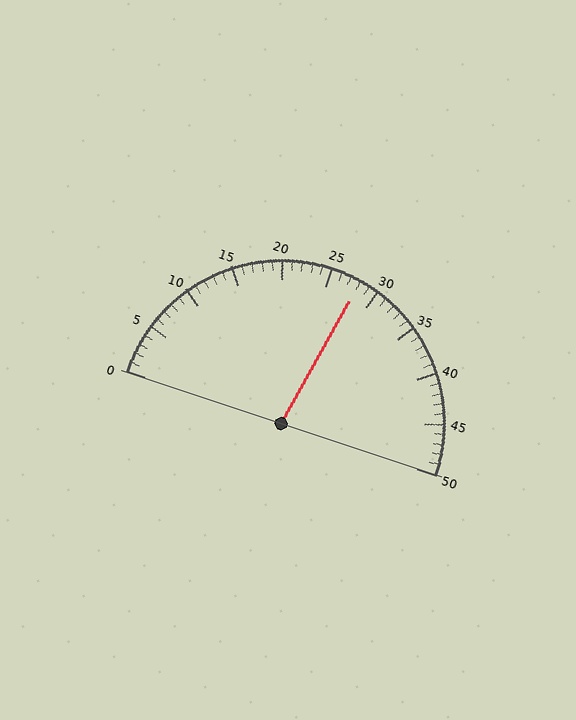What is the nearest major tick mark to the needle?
The nearest major tick mark is 30.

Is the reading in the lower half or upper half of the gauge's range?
The reading is in the upper half of the range (0 to 50).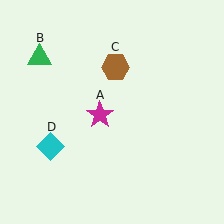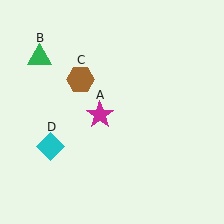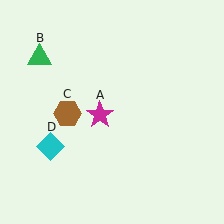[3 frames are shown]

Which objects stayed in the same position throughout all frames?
Magenta star (object A) and green triangle (object B) and cyan diamond (object D) remained stationary.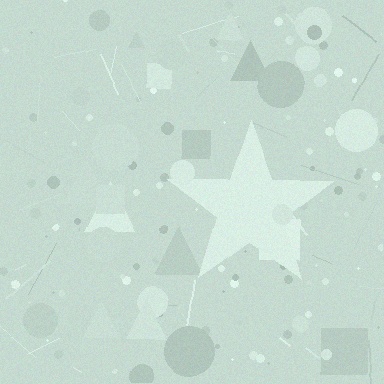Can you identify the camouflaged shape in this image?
The camouflaged shape is a star.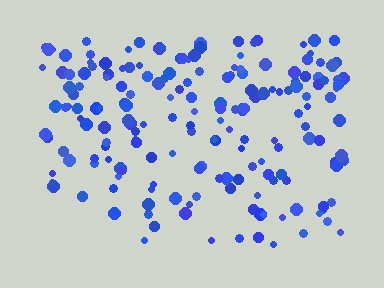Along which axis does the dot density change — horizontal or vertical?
Vertical.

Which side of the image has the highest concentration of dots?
The top.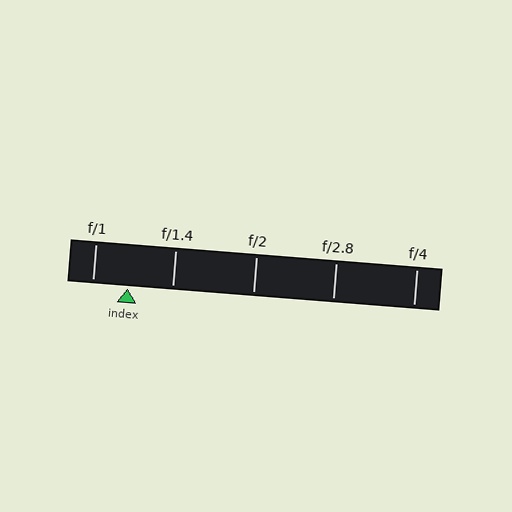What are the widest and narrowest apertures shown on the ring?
The widest aperture shown is f/1 and the narrowest is f/4.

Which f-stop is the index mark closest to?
The index mark is closest to f/1.